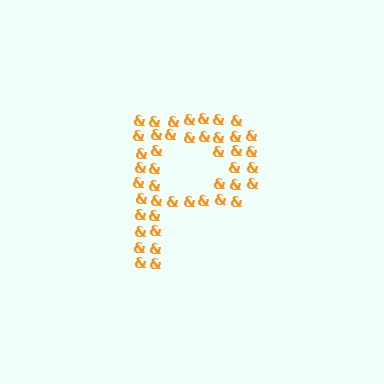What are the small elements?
The small elements are ampersands.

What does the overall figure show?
The overall figure shows the letter P.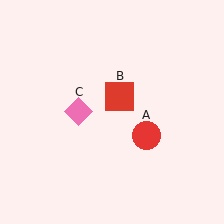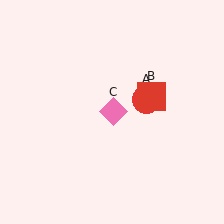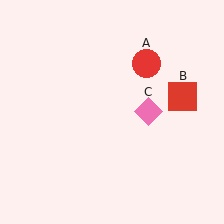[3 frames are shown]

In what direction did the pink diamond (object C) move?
The pink diamond (object C) moved right.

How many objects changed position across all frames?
3 objects changed position: red circle (object A), red square (object B), pink diamond (object C).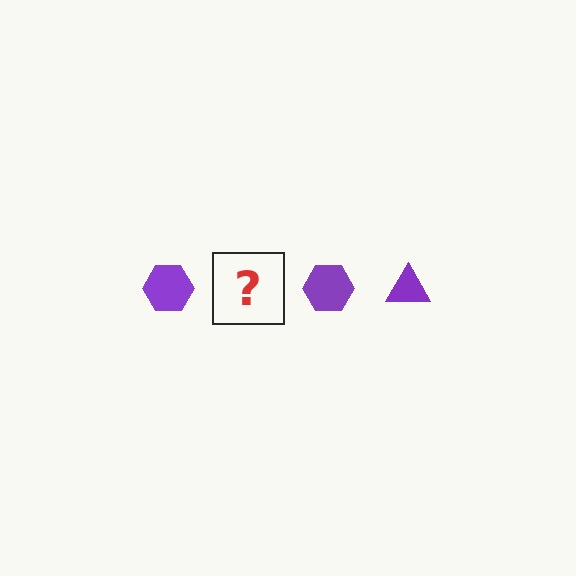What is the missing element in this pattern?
The missing element is a purple triangle.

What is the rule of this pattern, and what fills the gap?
The rule is that the pattern cycles through hexagon, triangle shapes in purple. The gap should be filled with a purple triangle.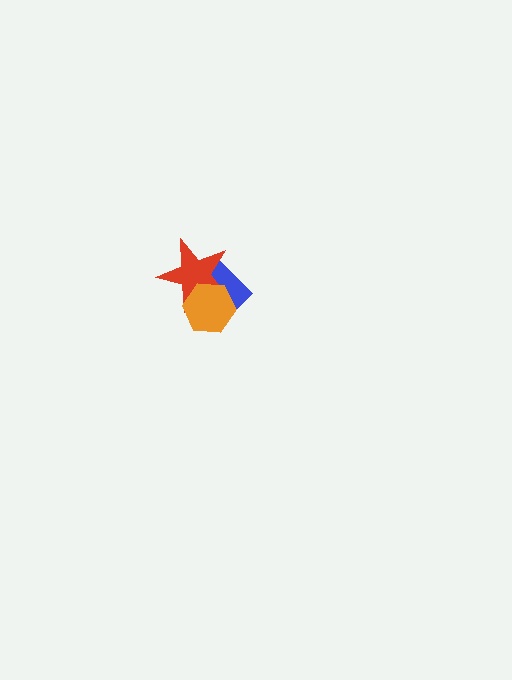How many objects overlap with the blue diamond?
2 objects overlap with the blue diamond.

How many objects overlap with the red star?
2 objects overlap with the red star.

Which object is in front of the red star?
The orange hexagon is in front of the red star.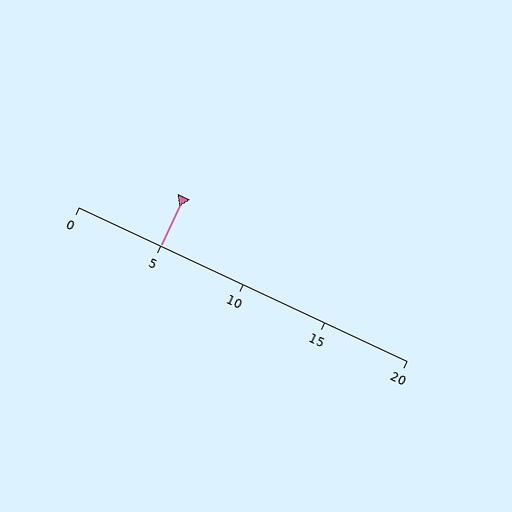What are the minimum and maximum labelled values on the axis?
The axis runs from 0 to 20.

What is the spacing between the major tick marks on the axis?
The major ticks are spaced 5 apart.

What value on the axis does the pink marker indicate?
The marker indicates approximately 5.